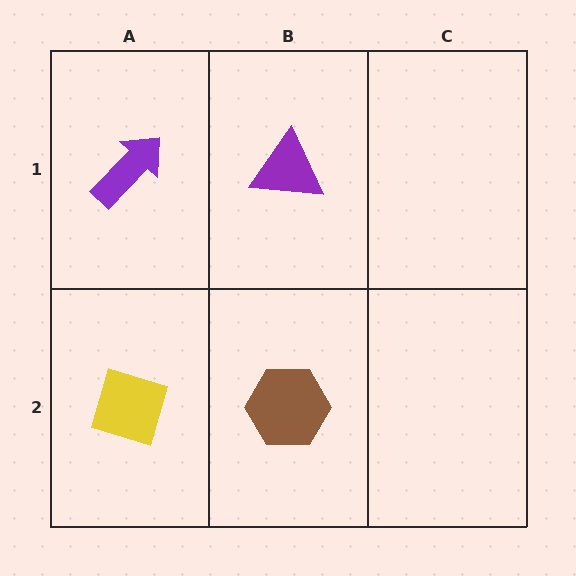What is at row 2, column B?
A brown hexagon.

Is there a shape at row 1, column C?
No, that cell is empty.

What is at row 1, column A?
A purple arrow.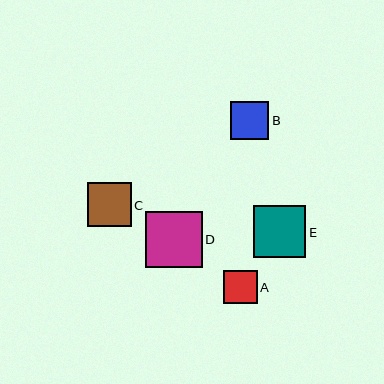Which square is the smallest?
Square A is the smallest with a size of approximately 34 pixels.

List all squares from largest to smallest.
From largest to smallest: D, E, C, B, A.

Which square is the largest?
Square D is the largest with a size of approximately 56 pixels.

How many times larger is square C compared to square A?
Square C is approximately 1.3 times the size of square A.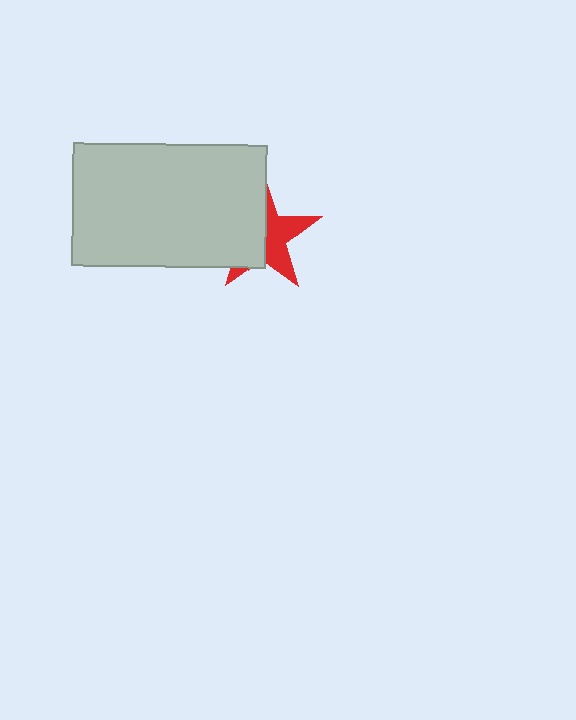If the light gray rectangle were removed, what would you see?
You would see the complete red star.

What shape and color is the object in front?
The object in front is a light gray rectangle.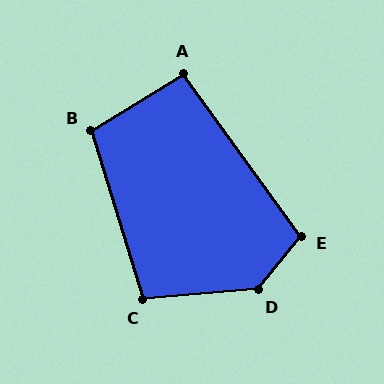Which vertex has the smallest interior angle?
A, at approximately 95 degrees.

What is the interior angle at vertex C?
Approximately 102 degrees (obtuse).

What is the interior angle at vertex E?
Approximately 105 degrees (obtuse).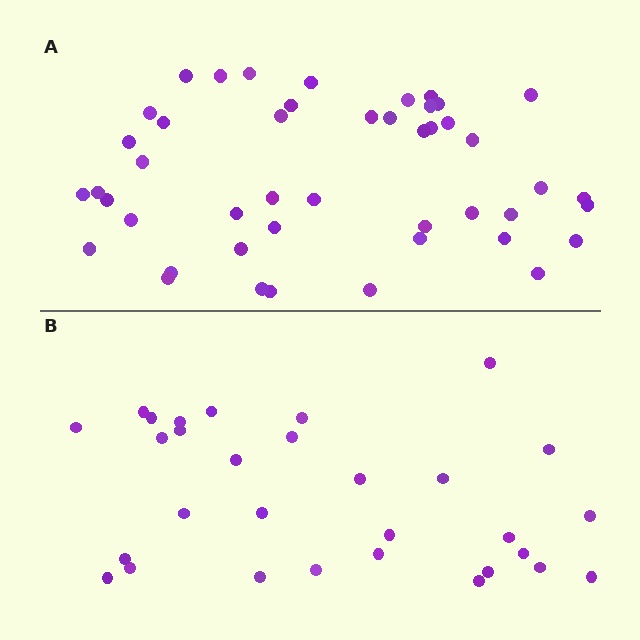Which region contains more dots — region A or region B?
Region A (the top region) has more dots.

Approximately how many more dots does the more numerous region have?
Region A has approximately 15 more dots than region B.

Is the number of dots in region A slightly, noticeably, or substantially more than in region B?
Region A has substantially more. The ratio is roughly 1.5 to 1.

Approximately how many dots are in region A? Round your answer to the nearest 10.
About 50 dots. (The exact count is 46, which rounds to 50.)